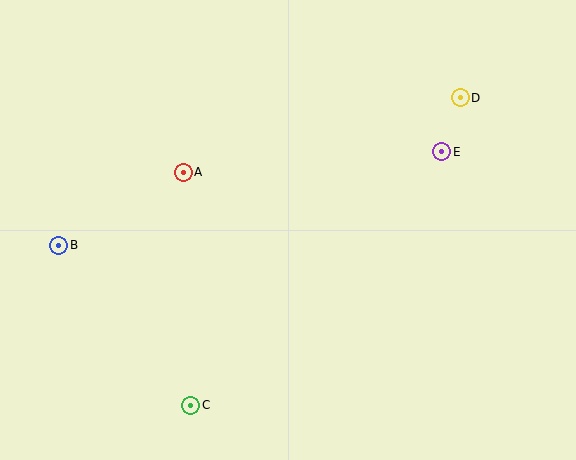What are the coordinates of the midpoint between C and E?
The midpoint between C and E is at (316, 278).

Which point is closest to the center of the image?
Point A at (183, 173) is closest to the center.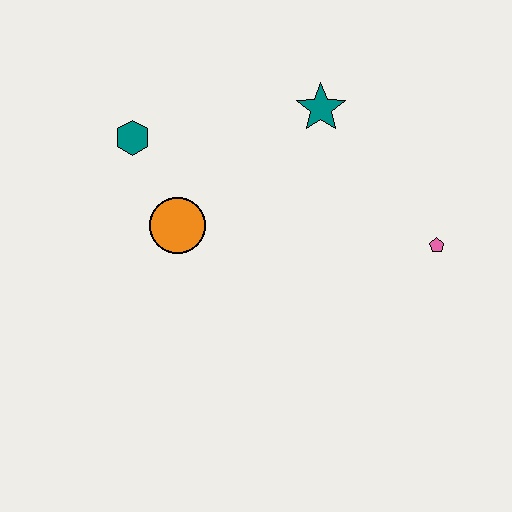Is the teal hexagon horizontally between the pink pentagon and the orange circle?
No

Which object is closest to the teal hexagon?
The orange circle is closest to the teal hexagon.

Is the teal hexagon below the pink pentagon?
No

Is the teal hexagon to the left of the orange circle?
Yes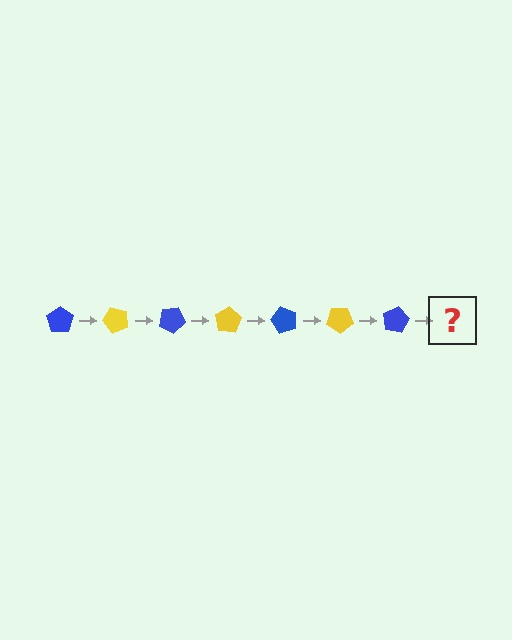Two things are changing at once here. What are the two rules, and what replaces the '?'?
The two rules are that it rotates 50 degrees each step and the color cycles through blue and yellow. The '?' should be a yellow pentagon, rotated 350 degrees from the start.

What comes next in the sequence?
The next element should be a yellow pentagon, rotated 350 degrees from the start.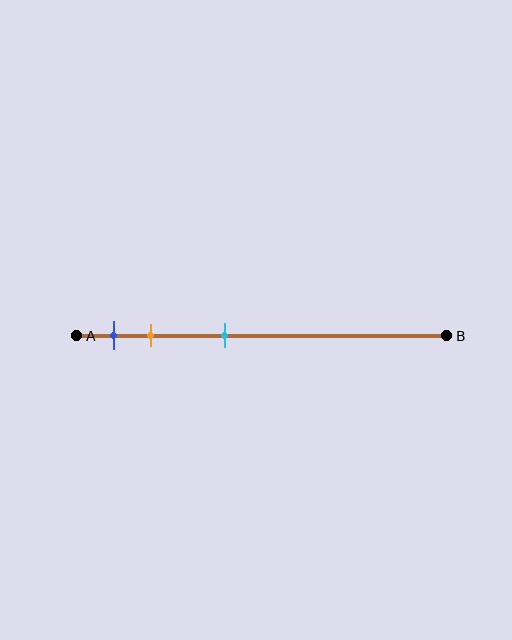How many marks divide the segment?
There are 3 marks dividing the segment.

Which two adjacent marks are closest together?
The blue and orange marks are the closest adjacent pair.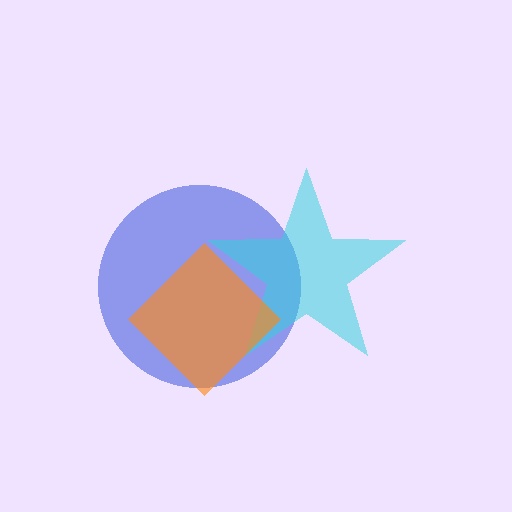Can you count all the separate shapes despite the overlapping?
Yes, there are 3 separate shapes.